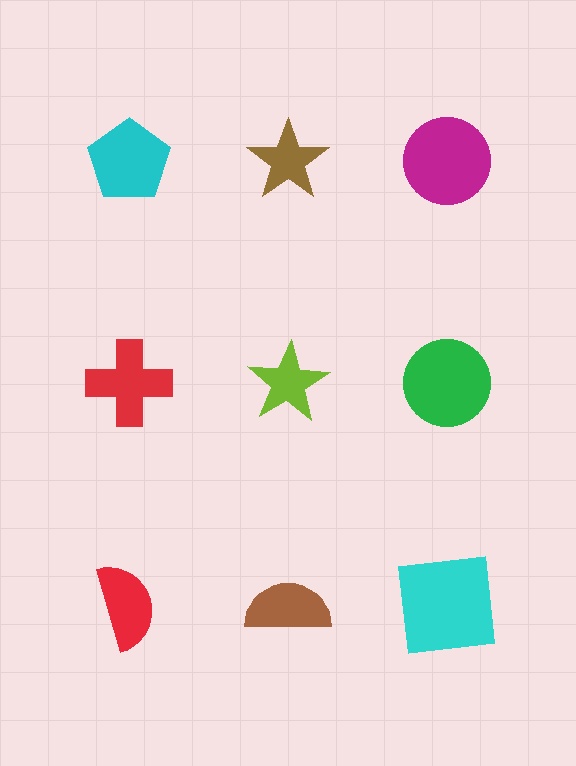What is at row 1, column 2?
A brown star.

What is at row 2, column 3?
A green circle.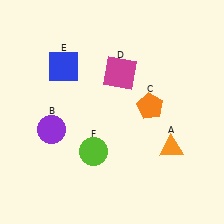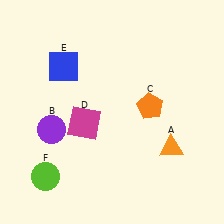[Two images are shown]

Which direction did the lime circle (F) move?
The lime circle (F) moved left.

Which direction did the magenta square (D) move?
The magenta square (D) moved down.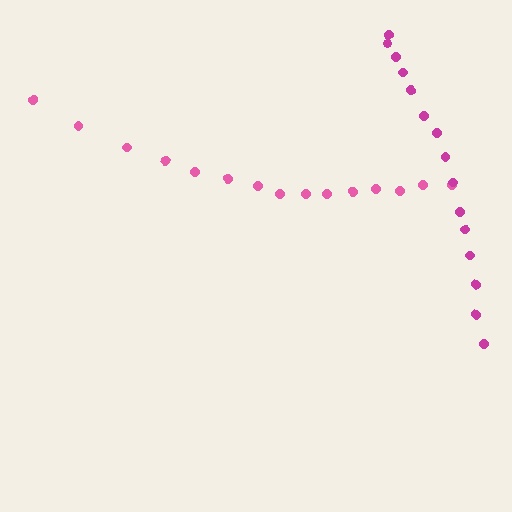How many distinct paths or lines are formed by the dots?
There are 2 distinct paths.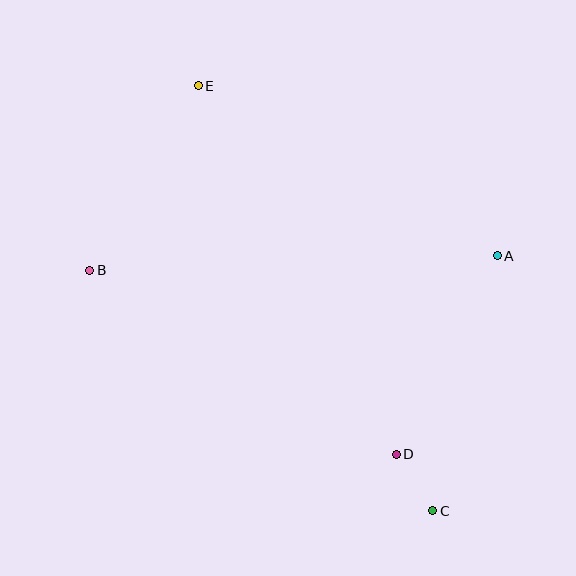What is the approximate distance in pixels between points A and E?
The distance between A and E is approximately 344 pixels.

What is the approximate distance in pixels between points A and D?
The distance between A and D is approximately 223 pixels.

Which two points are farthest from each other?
Points C and E are farthest from each other.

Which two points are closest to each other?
Points C and D are closest to each other.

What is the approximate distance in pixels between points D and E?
The distance between D and E is approximately 419 pixels.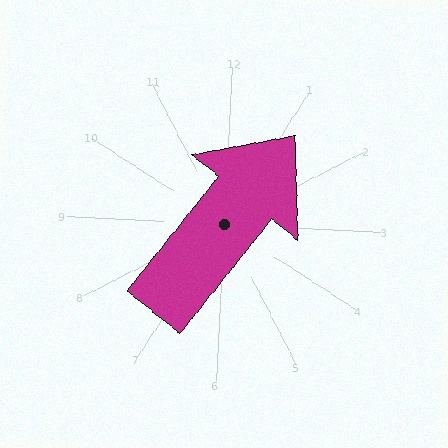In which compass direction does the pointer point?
Northeast.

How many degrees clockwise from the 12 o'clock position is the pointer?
Approximately 36 degrees.